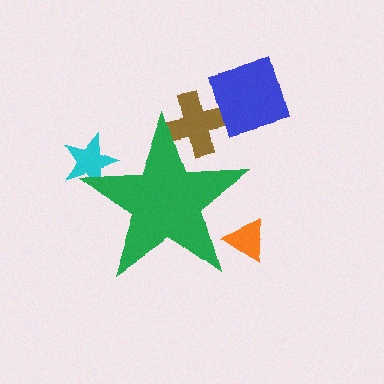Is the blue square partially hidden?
No, the blue square is fully visible.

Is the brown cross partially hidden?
Yes, the brown cross is partially hidden behind the green star.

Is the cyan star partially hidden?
Yes, the cyan star is partially hidden behind the green star.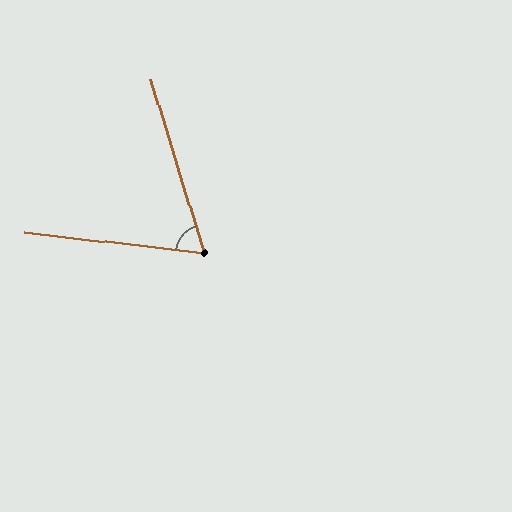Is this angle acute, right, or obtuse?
It is acute.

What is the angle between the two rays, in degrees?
Approximately 66 degrees.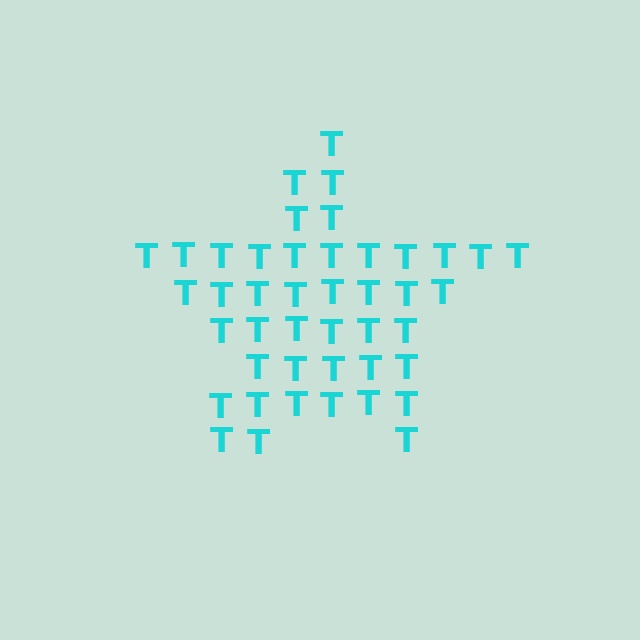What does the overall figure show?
The overall figure shows a star.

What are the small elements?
The small elements are letter T's.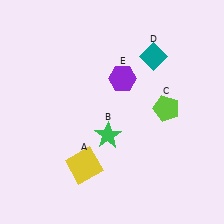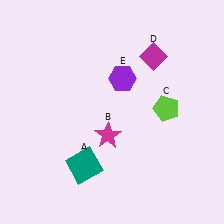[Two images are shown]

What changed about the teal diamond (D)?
In Image 1, D is teal. In Image 2, it changed to magenta.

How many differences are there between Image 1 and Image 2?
There are 3 differences between the two images.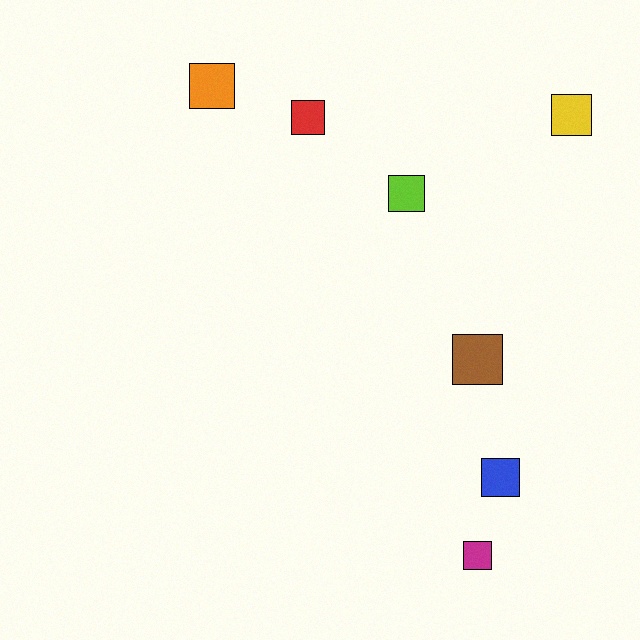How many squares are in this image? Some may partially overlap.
There are 7 squares.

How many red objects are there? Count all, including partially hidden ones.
There is 1 red object.